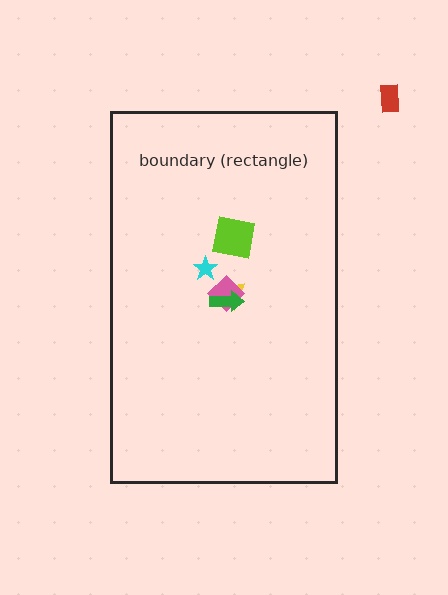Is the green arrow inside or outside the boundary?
Inside.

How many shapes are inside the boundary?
5 inside, 1 outside.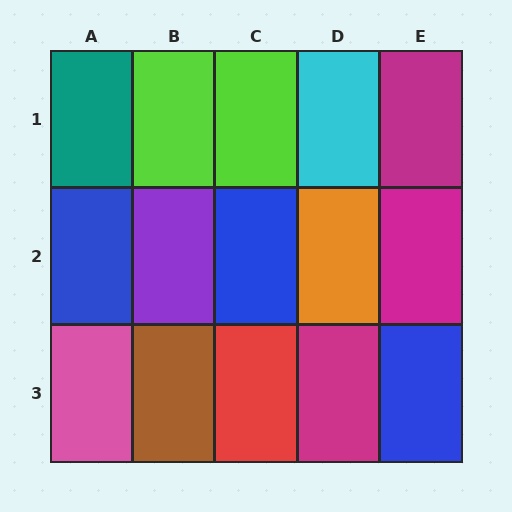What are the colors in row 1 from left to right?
Teal, lime, lime, cyan, magenta.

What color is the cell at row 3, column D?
Magenta.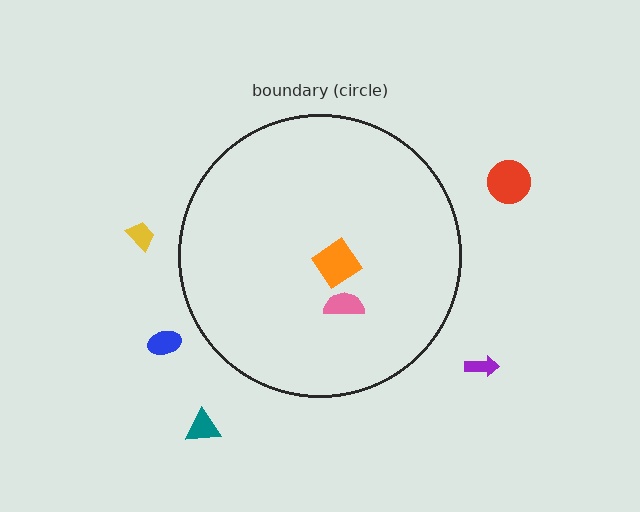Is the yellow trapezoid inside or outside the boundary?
Outside.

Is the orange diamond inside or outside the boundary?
Inside.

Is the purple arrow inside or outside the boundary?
Outside.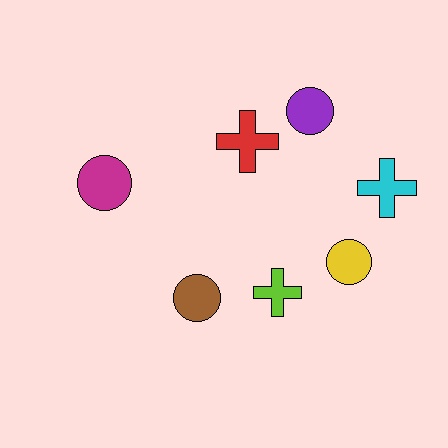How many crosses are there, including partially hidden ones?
There are 3 crosses.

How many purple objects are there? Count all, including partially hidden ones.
There is 1 purple object.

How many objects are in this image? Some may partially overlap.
There are 7 objects.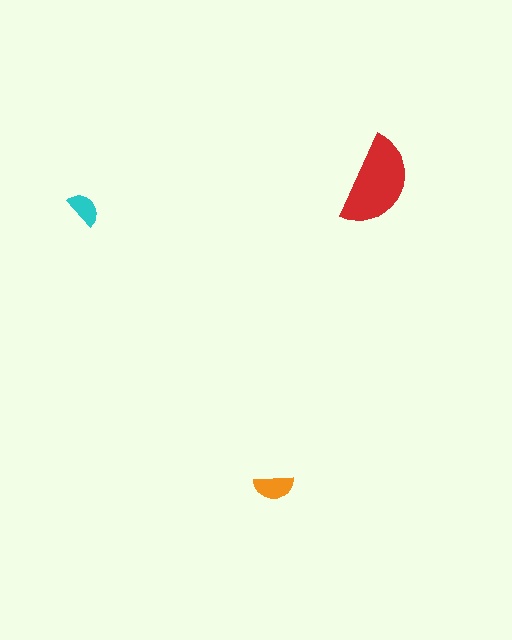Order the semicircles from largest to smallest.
the red one, the orange one, the cyan one.